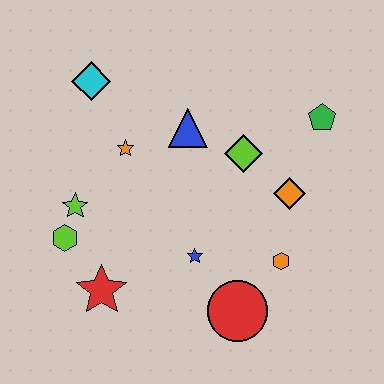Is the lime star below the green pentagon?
Yes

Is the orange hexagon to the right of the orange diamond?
No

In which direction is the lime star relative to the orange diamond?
The lime star is to the left of the orange diamond.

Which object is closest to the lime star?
The lime hexagon is closest to the lime star.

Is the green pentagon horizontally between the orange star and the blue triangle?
No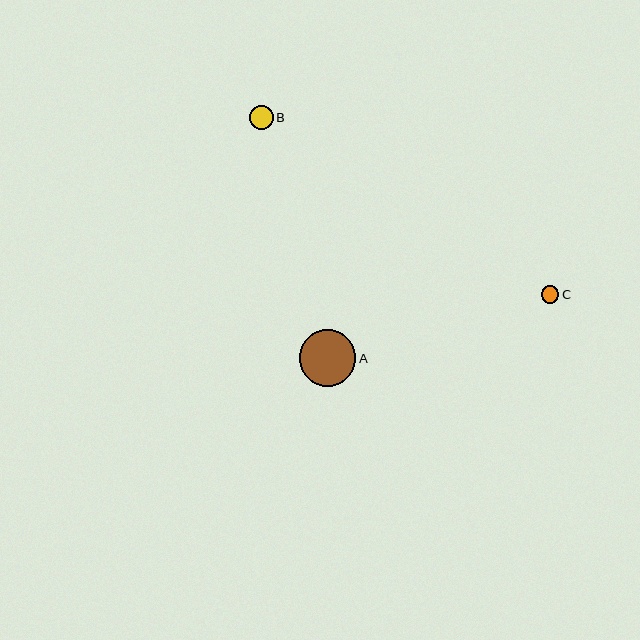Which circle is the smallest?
Circle C is the smallest with a size of approximately 18 pixels.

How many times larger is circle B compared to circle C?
Circle B is approximately 1.4 times the size of circle C.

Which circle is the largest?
Circle A is the largest with a size of approximately 56 pixels.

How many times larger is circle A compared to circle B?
Circle A is approximately 2.3 times the size of circle B.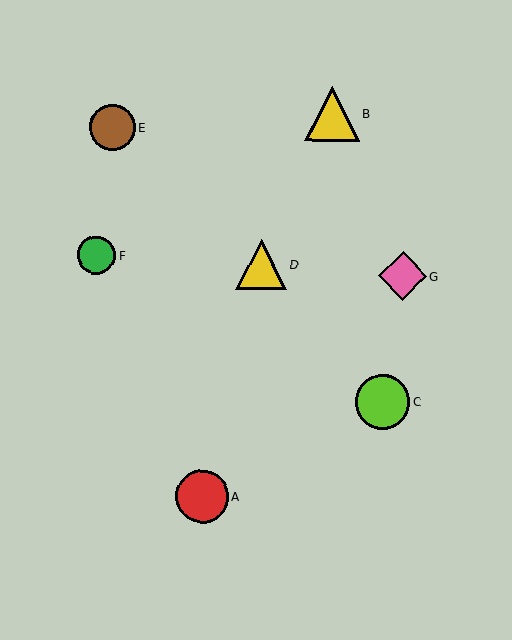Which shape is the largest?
The lime circle (labeled C) is the largest.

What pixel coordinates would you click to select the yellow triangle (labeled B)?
Click at (332, 114) to select the yellow triangle B.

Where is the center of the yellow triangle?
The center of the yellow triangle is at (332, 114).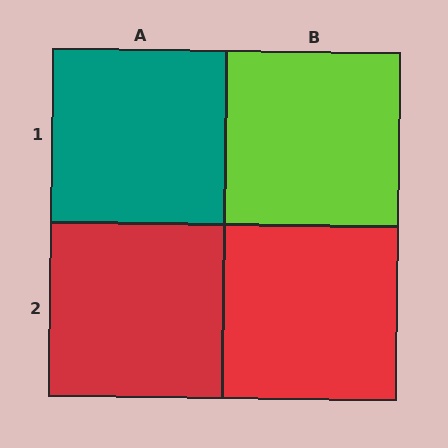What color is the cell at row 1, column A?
Teal.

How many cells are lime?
1 cell is lime.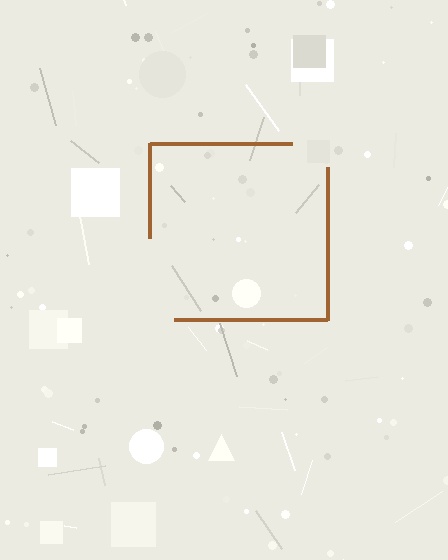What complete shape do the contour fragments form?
The contour fragments form a square.